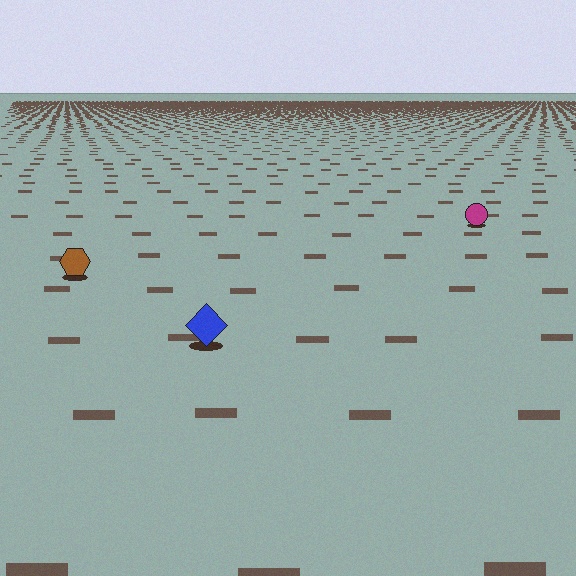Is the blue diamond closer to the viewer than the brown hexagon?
Yes. The blue diamond is closer — you can tell from the texture gradient: the ground texture is coarser near it.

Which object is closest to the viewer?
The blue diamond is closest. The texture marks near it are larger and more spread out.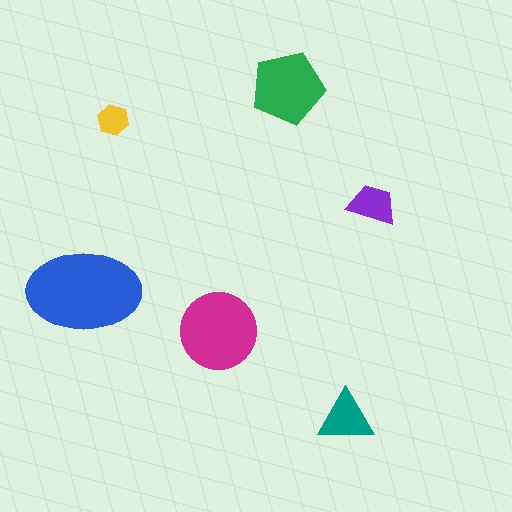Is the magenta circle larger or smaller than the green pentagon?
Larger.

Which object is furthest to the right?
The purple trapezoid is rightmost.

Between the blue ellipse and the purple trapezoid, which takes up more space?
The blue ellipse.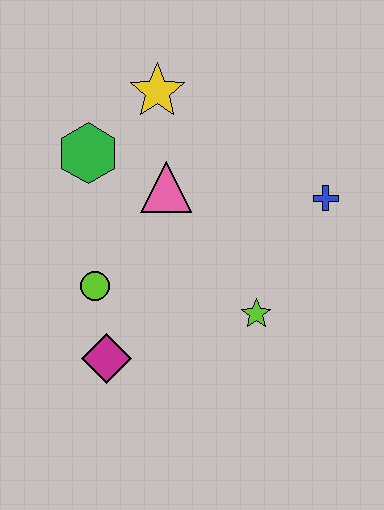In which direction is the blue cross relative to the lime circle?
The blue cross is to the right of the lime circle.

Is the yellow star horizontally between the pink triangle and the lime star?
No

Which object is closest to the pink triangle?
The green hexagon is closest to the pink triangle.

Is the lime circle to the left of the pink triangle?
Yes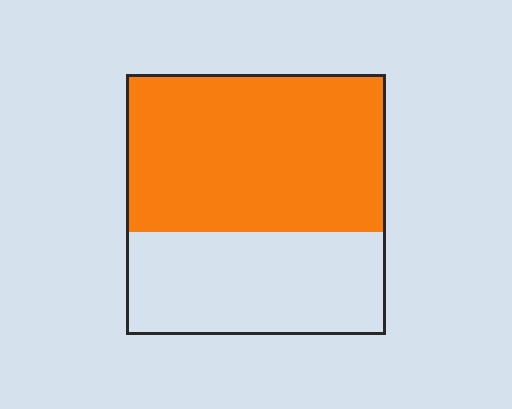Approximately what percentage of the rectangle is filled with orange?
Approximately 60%.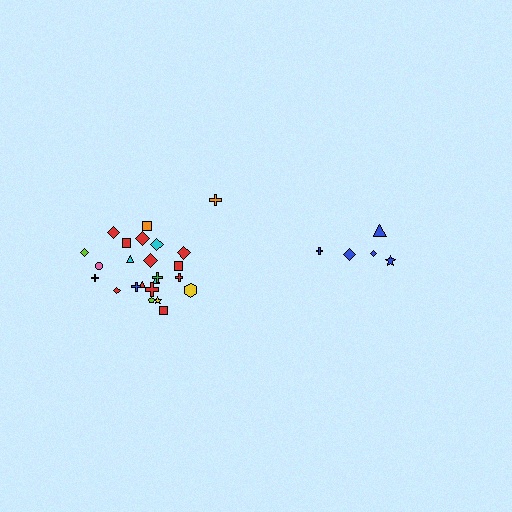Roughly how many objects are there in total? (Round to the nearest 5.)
Roughly 30 objects in total.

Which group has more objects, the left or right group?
The left group.